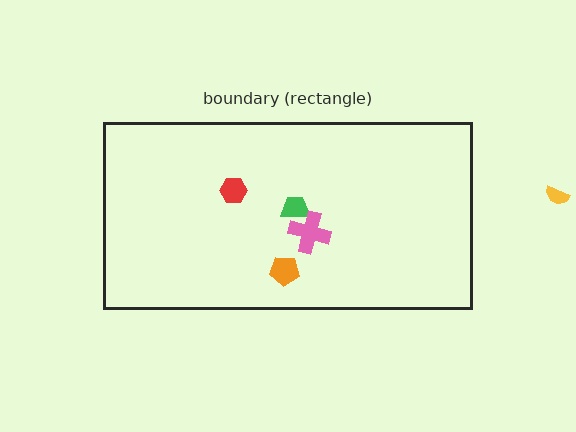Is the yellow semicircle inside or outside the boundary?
Outside.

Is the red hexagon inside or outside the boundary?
Inside.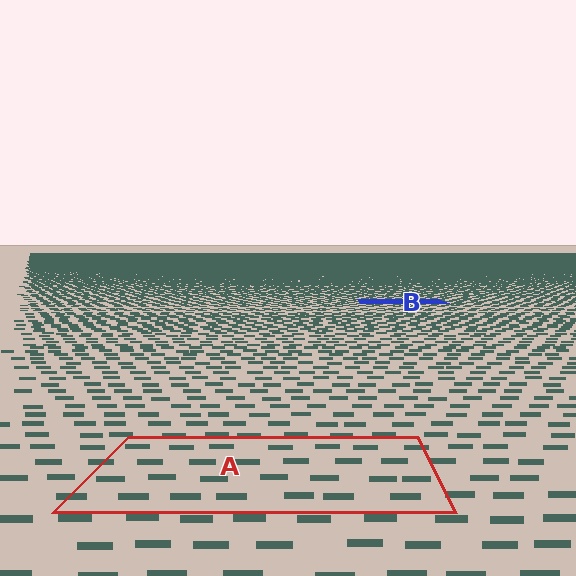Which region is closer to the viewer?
Region A is closer. The texture elements there are larger and more spread out.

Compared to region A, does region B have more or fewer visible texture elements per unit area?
Region B has more texture elements per unit area — they are packed more densely because it is farther away.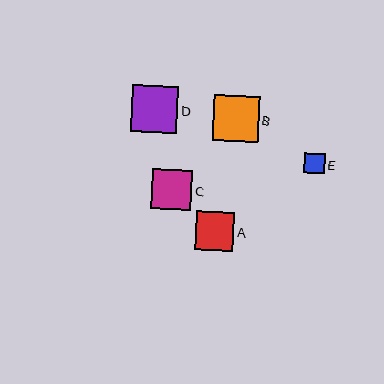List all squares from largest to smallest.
From largest to smallest: D, B, C, A, E.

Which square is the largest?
Square D is the largest with a size of approximately 47 pixels.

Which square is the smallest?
Square E is the smallest with a size of approximately 20 pixels.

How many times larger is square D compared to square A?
Square D is approximately 1.2 times the size of square A.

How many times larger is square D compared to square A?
Square D is approximately 1.2 times the size of square A.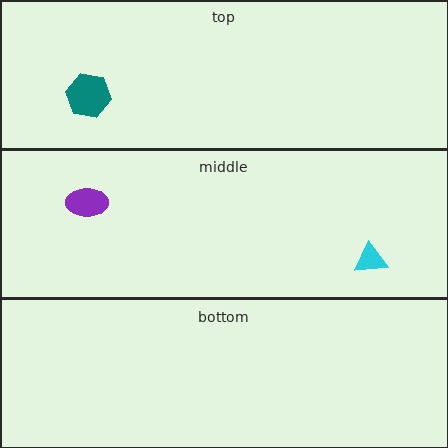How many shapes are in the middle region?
2.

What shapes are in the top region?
The teal hexagon.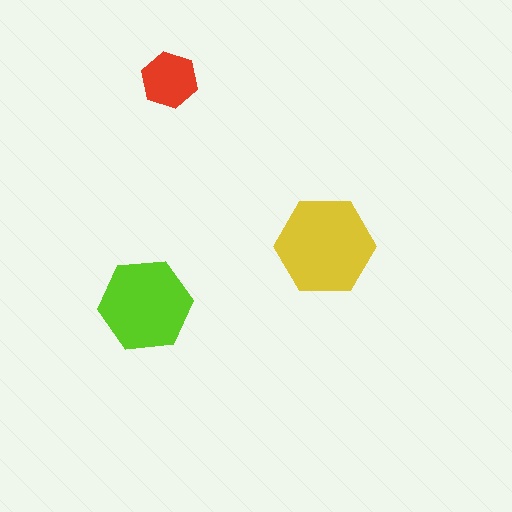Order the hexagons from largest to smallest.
the yellow one, the lime one, the red one.